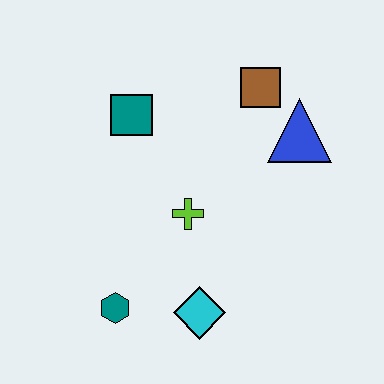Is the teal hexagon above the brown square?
No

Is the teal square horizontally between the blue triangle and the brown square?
No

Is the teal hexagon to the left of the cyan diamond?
Yes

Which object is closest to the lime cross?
The cyan diamond is closest to the lime cross.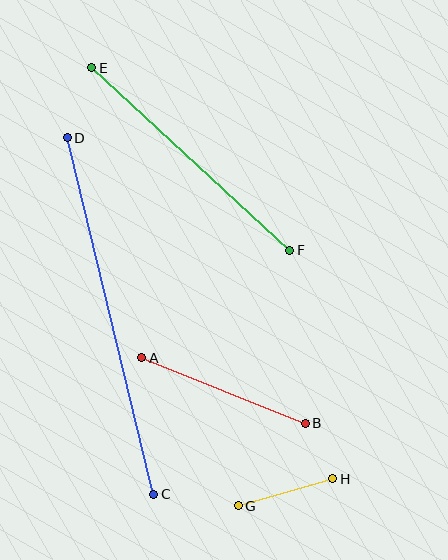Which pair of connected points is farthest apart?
Points C and D are farthest apart.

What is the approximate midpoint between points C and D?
The midpoint is at approximately (110, 316) pixels.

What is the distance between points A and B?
The distance is approximately 176 pixels.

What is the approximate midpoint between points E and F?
The midpoint is at approximately (191, 159) pixels.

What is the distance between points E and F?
The distance is approximately 269 pixels.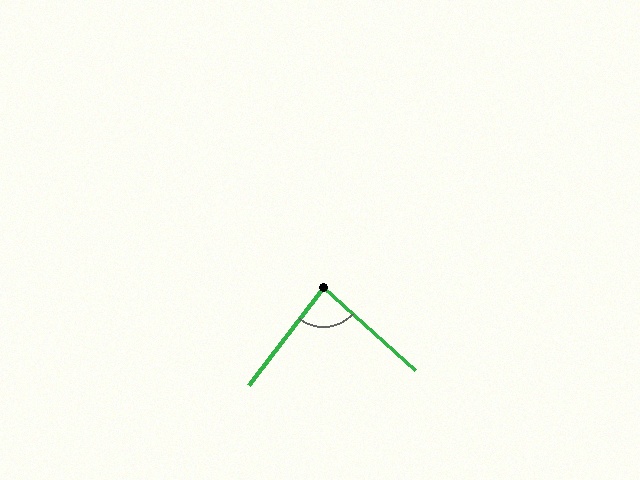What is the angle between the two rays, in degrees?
Approximately 85 degrees.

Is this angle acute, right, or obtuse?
It is approximately a right angle.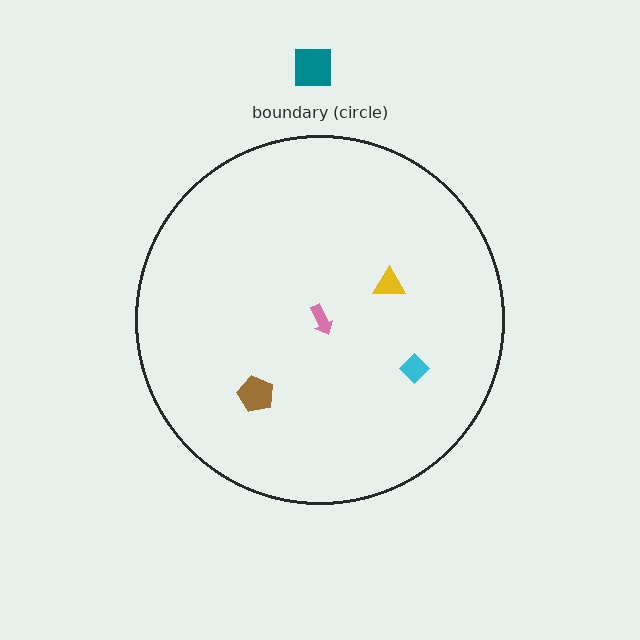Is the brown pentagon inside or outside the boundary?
Inside.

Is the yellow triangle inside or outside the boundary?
Inside.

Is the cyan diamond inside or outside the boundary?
Inside.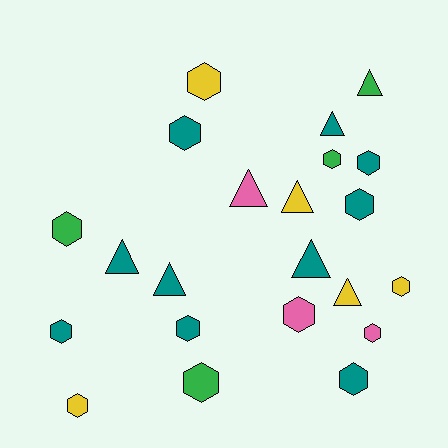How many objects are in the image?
There are 22 objects.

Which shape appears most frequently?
Hexagon, with 14 objects.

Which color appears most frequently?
Teal, with 10 objects.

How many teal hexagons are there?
There are 6 teal hexagons.